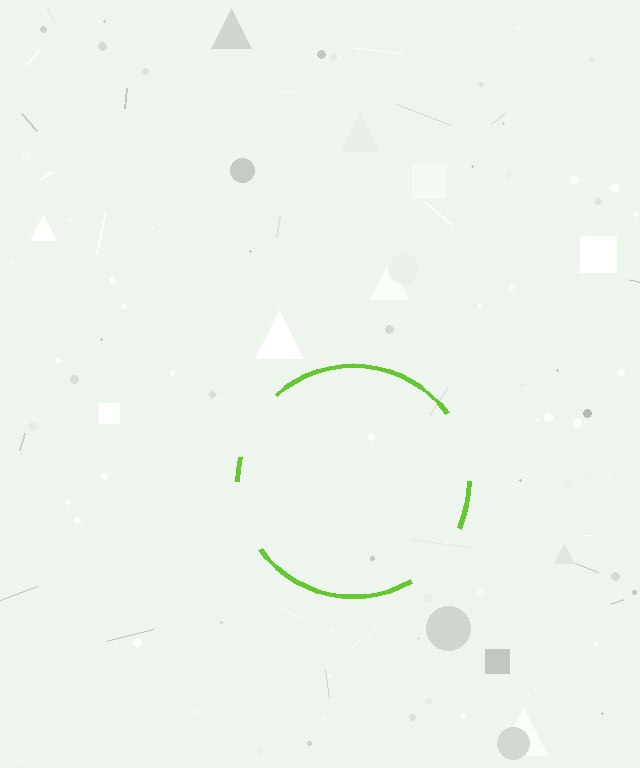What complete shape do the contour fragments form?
The contour fragments form a circle.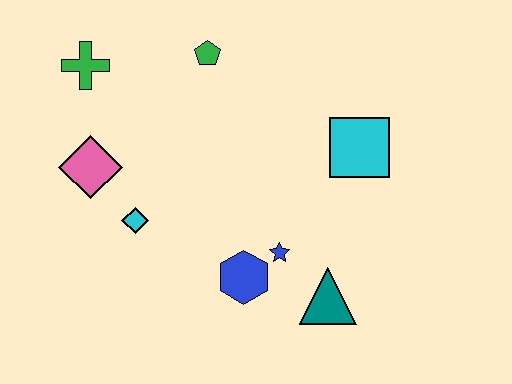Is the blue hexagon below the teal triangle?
No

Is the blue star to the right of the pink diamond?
Yes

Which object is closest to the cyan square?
The blue star is closest to the cyan square.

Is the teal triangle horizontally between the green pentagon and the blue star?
No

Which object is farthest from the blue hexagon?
The green cross is farthest from the blue hexagon.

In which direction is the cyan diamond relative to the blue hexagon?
The cyan diamond is to the left of the blue hexagon.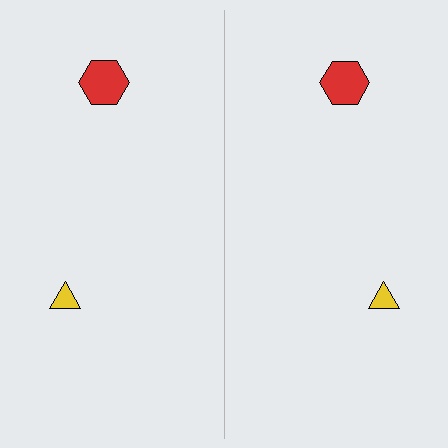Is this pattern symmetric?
Yes, this pattern has bilateral (reflection) symmetry.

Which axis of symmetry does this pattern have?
The pattern has a vertical axis of symmetry running through the center of the image.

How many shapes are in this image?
There are 4 shapes in this image.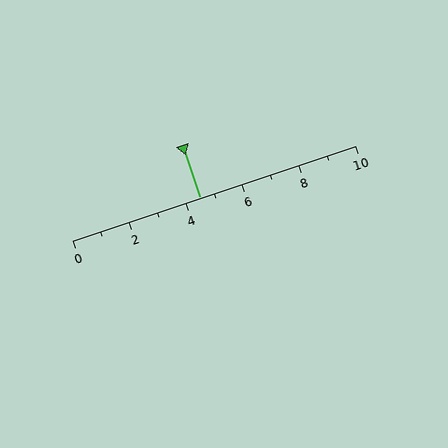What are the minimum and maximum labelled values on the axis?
The axis runs from 0 to 10.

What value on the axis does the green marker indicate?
The marker indicates approximately 4.5.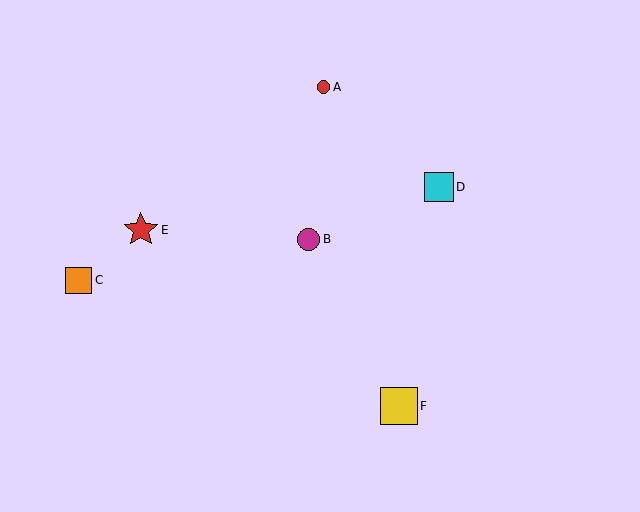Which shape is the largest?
The yellow square (labeled F) is the largest.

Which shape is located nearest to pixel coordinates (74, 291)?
The orange square (labeled C) at (79, 280) is nearest to that location.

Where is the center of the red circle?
The center of the red circle is at (324, 87).